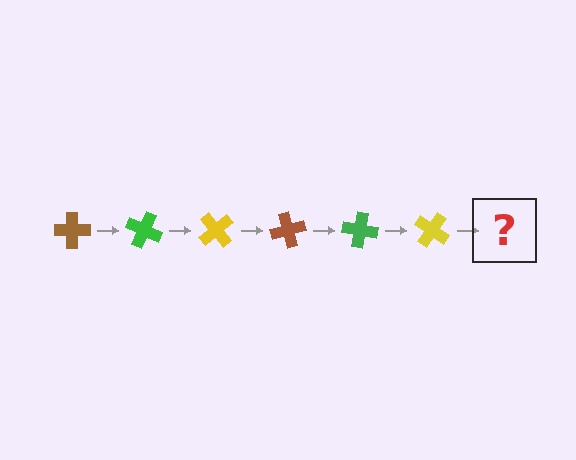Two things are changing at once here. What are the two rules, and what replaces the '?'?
The two rules are that it rotates 25 degrees each step and the color cycles through brown, green, and yellow. The '?' should be a brown cross, rotated 150 degrees from the start.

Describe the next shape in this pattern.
It should be a brown cross, rotated 150 degrees from the start.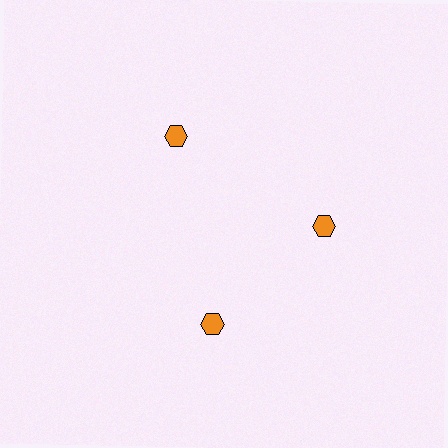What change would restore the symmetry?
The symmetry would be restored by rotating it back into even spacing with its neighbors so that all 3 hexagons sit at equal angles and equal distance from the center.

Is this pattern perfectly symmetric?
No. The 3 orange hexagons are arranged in a ring, but one element near the 7 o'clock position is rotated out of alignment along the ring, breaking the 3-fold rotational symmetry.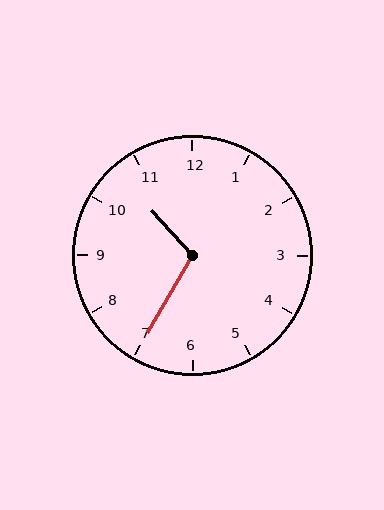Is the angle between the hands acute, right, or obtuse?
It is obtuse.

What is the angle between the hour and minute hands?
Approximately 108 degrees.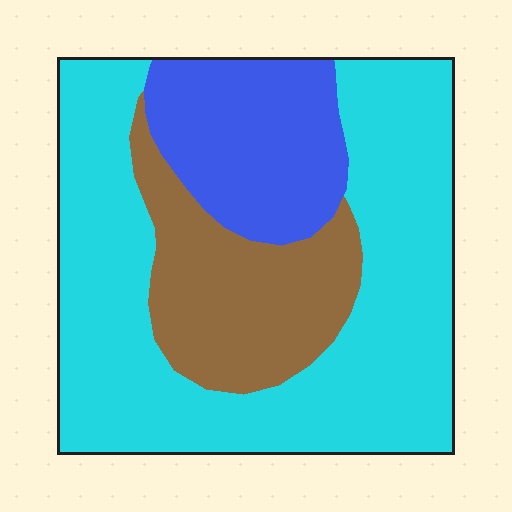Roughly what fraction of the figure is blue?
Blue takes up about one fifth (1/5) of the figure.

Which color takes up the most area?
Cyan, at roughly 60%.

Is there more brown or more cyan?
Cyan.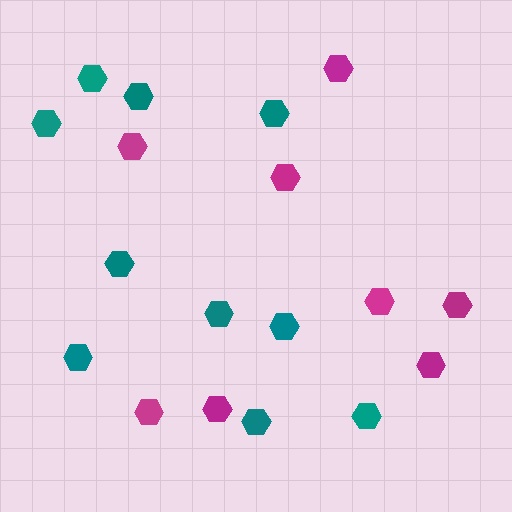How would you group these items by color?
There are 2 groups: one group of teal hexagons (10) and one group of magenta hexagons (8).